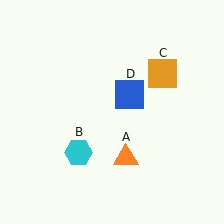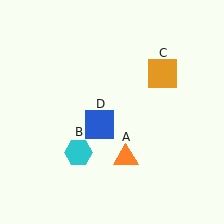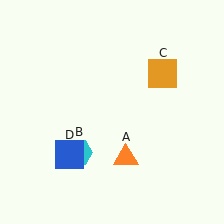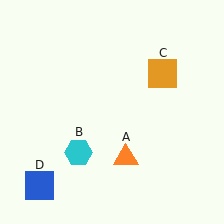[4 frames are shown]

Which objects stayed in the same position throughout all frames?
Orange triangle (object A) and cyan hexagon (object B) and orange square (object C) remained stationary.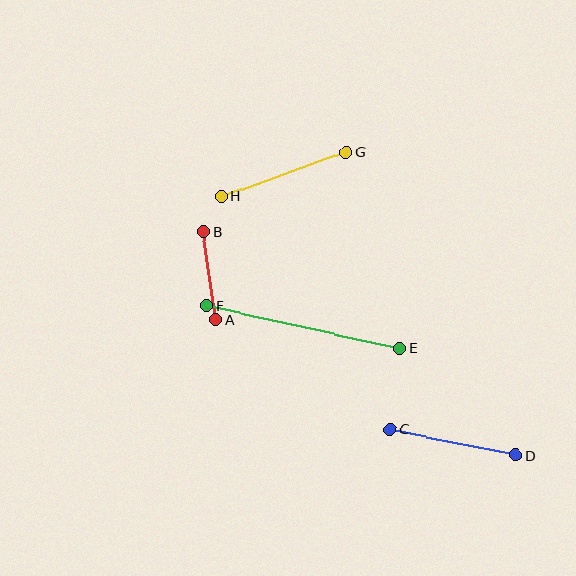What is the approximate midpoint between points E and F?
The midpoint is at approximately (303, 327) pixels.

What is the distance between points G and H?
The distance is approximately 132 pixels.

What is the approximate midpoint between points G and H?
The midpoint is at approximately (284, 174) pixels.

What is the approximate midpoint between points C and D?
The midpoint is at approximately (453, 442) pixels.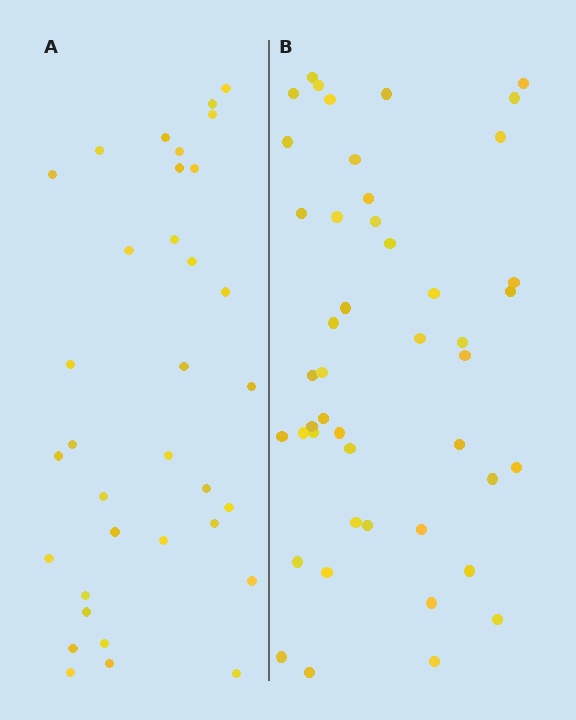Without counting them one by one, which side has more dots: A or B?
Region B (the right region) has more dots.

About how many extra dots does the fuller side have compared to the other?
Region B has roughly 12 or so more dots than region A.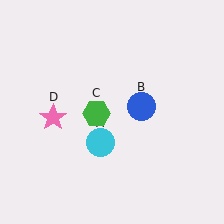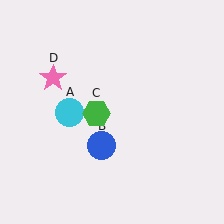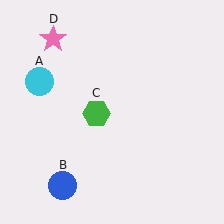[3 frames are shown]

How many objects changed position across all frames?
3 objects changed position: cyan circle (object A), blue circle (object B), pink star (object D).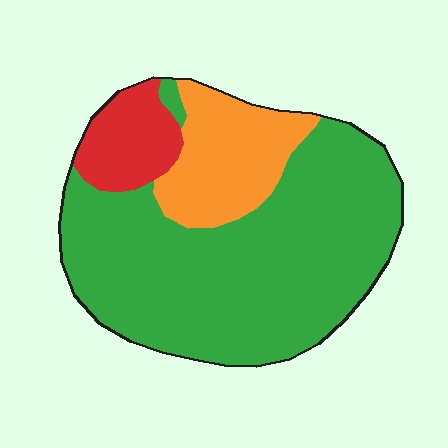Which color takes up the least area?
Red, at roughly 10%.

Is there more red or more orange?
Orange.